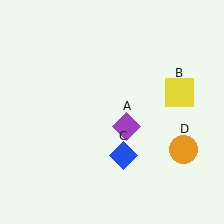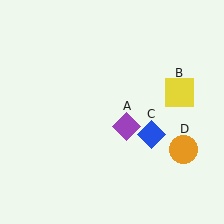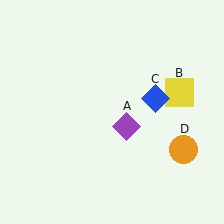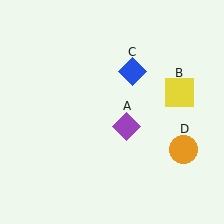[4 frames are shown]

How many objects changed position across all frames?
1 object changed position: blue diamond (object C).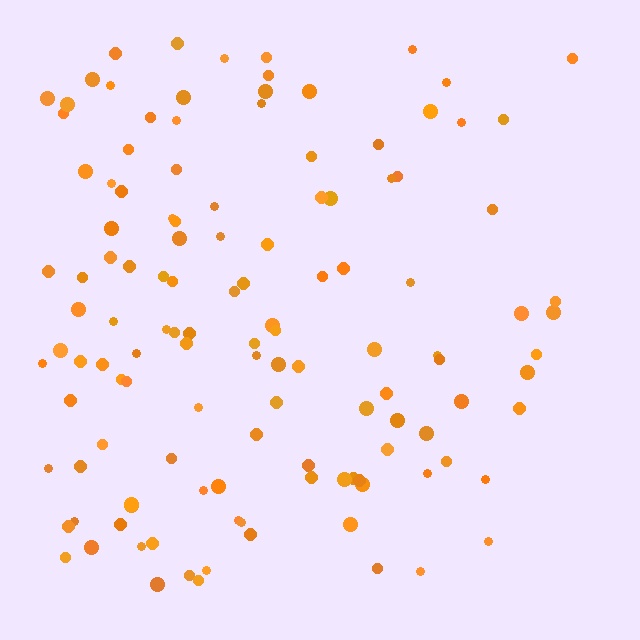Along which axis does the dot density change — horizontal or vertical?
Horizontal.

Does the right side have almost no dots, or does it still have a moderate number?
Still a moderate number, just noticeably fewer than the left.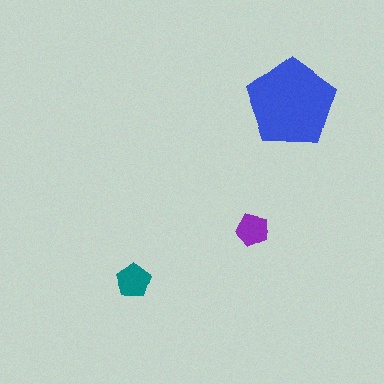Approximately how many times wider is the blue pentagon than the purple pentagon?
About 2.5 times wider.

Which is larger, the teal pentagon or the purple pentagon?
The teal one.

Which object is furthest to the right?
The blue pentagon is rightmost.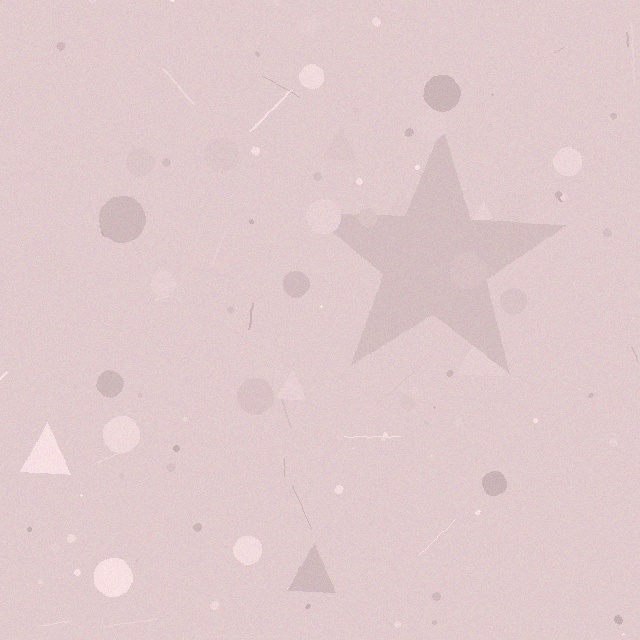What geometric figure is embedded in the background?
A star is embedded in the background.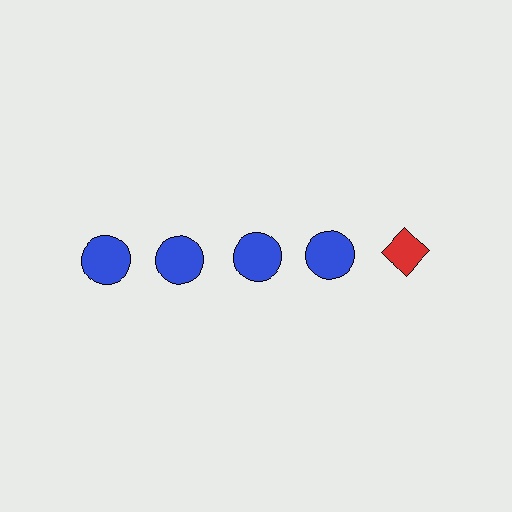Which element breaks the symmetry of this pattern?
The red diamond in the top row, rightmost column breaks the symmetry. All other shapes are blue circles.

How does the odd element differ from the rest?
It differs in both color (red instead of blue) and shape (diamond instead of circle).